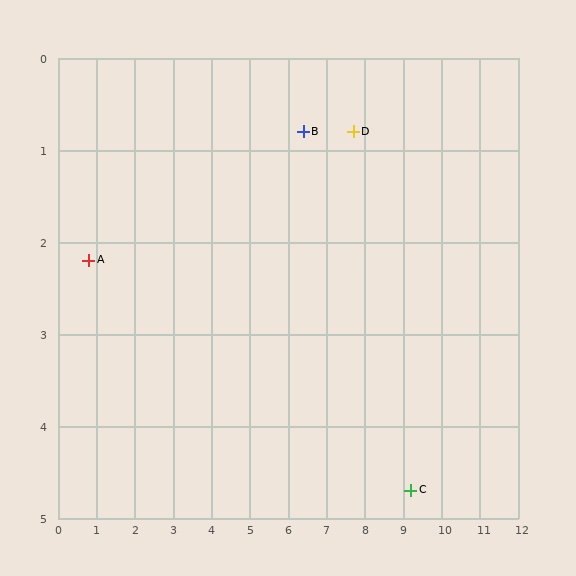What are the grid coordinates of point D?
Point D is at approximately (7.7, 0.8).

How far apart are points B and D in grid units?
Points B and D are about 1.3 grid units apart.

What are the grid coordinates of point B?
Point B is at approximately (6.4, 0.8).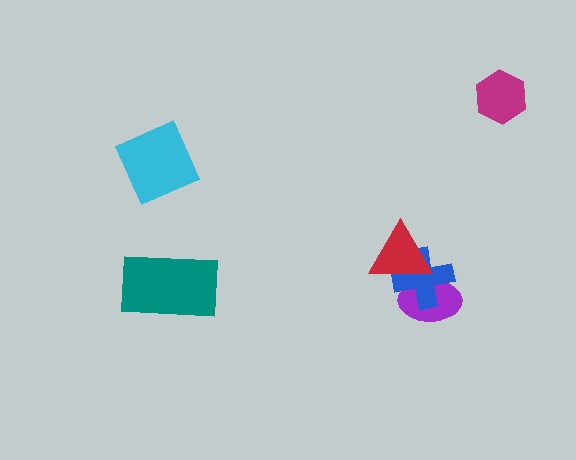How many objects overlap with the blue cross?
2 objects overlap with the blue cross.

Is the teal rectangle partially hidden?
No, no other shape covers it.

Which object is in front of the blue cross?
The red triangle is in front of the blue cross.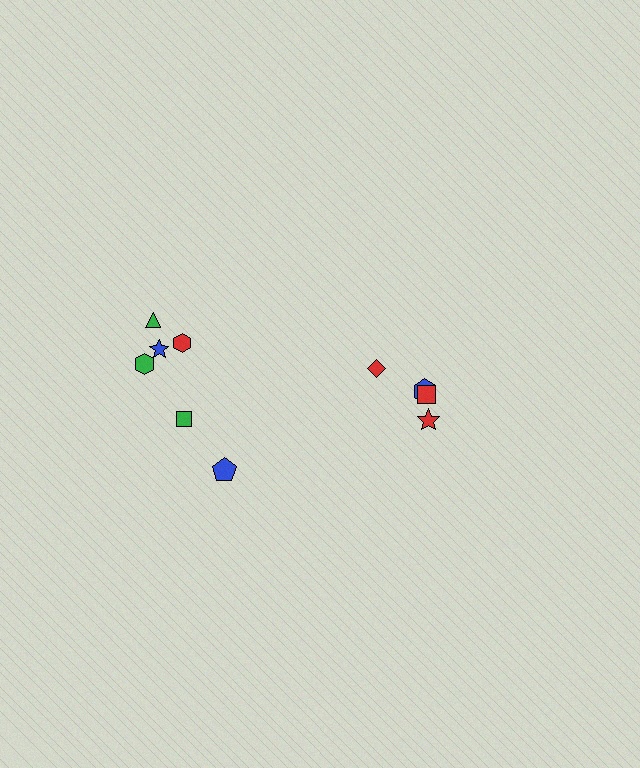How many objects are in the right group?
There are 4 objects.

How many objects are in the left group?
There are 6 objects.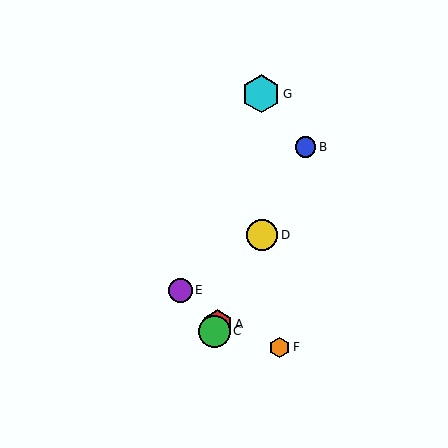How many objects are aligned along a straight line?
4 objects (A, B, C, D) are aligned along a straight line.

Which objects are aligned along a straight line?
Objects A, B, C, D are aligned along a straight line.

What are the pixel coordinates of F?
Object F is at (279, 347).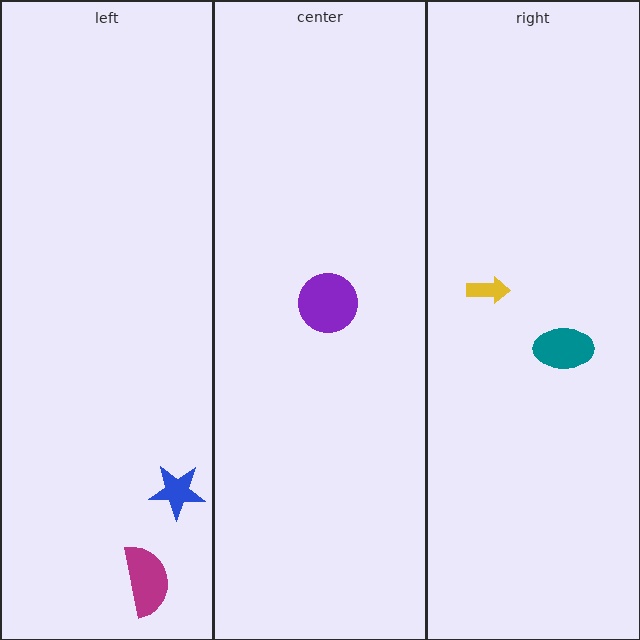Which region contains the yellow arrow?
The right region.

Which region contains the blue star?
The left region.